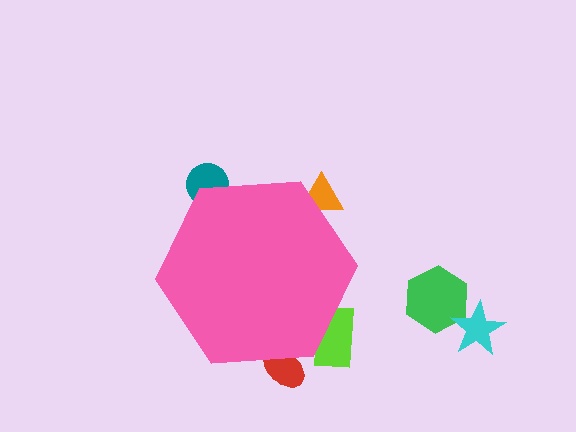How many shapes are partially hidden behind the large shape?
4 shapes are partially hidden.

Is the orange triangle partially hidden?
Yes, the orange triangle is partially hidden behind the pink hexagon.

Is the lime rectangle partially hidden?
Yes, the lime rectangle is partially hidden behind the pink hexagon.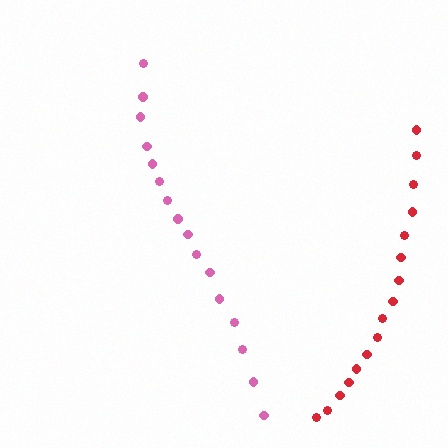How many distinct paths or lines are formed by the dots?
There are 2 distinct paths.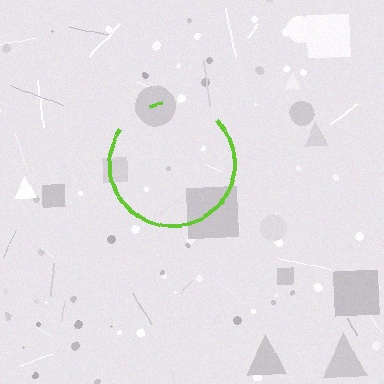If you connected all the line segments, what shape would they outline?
They would outline a circle.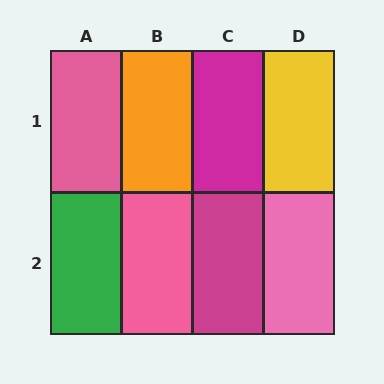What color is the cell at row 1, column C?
Magenta.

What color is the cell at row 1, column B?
Orange.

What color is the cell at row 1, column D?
Yellow.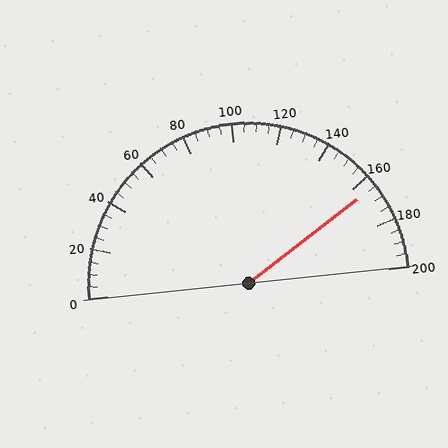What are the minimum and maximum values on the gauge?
The gauge ranges from 0 to 200.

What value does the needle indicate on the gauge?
The needle indicates approximately 165.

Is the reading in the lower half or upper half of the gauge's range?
The reading is in the upper half of the range (0 to 200).